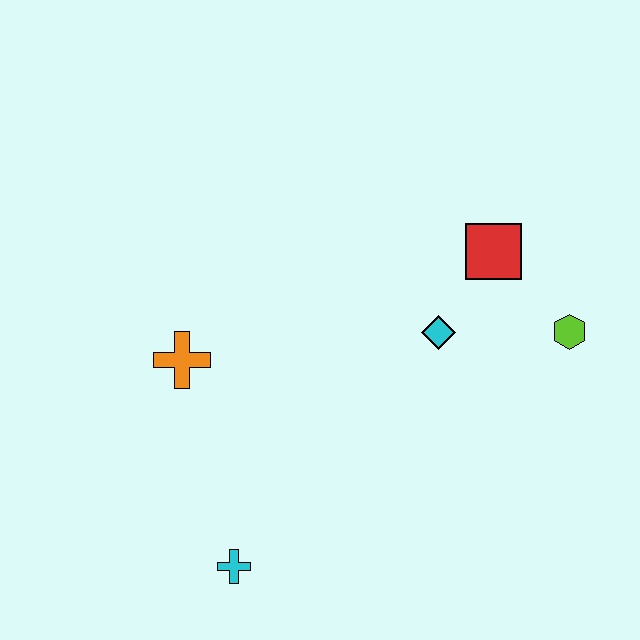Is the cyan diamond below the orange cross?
No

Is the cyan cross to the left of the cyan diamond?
Yes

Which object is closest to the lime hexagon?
The red square is closest to the lime hexagon.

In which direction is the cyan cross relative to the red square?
The cyan cross is below the red square.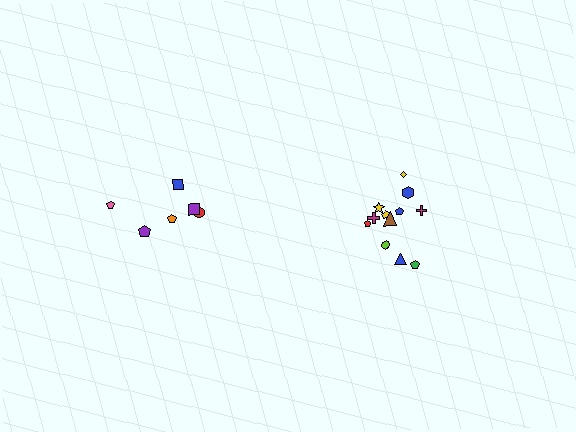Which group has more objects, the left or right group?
The right group.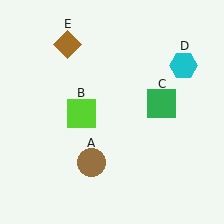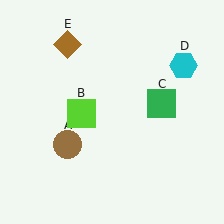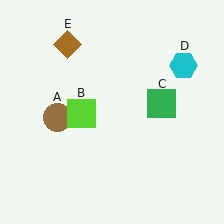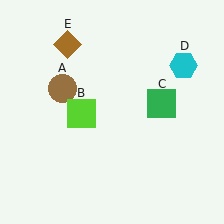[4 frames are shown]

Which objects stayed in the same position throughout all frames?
Lime square (object B) and green square (object C) and cyan hexagon (object D) and brown diamond (object E) remained stationary.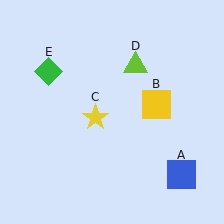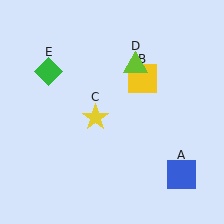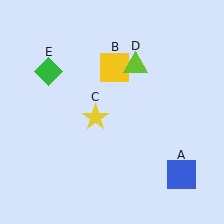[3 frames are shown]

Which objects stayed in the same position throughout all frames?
Blue square (object A) and yellow star (object C) and lime triangle (object D) and green diamond (object E) remained stationary.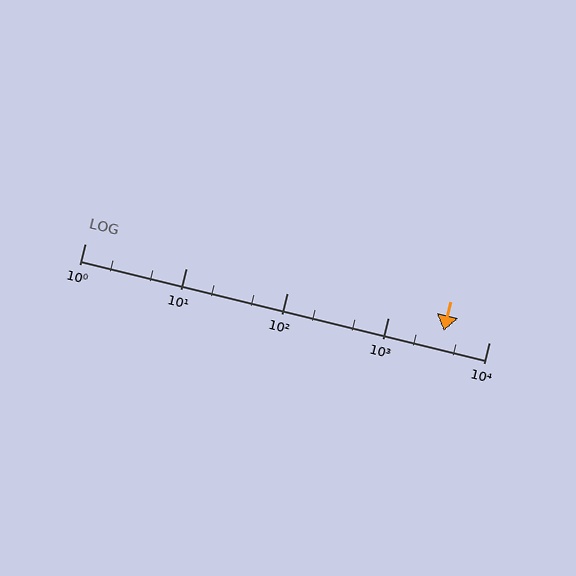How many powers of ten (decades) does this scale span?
The scale spans 4 decades, from 1 to 10000.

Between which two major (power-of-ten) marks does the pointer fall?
The pointer is between 1000 and 10000.